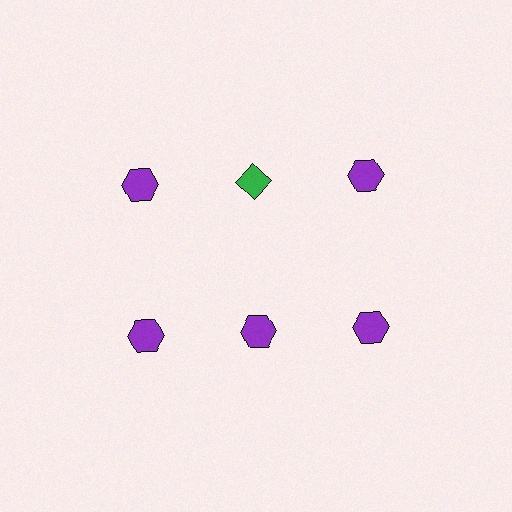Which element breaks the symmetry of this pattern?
The green diamond in the top row, second from left column breaks the symmetry. All other shapes are purple hexagons.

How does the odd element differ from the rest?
It differs in both color (green instead of purple) and shape (diamond instead of hexagon).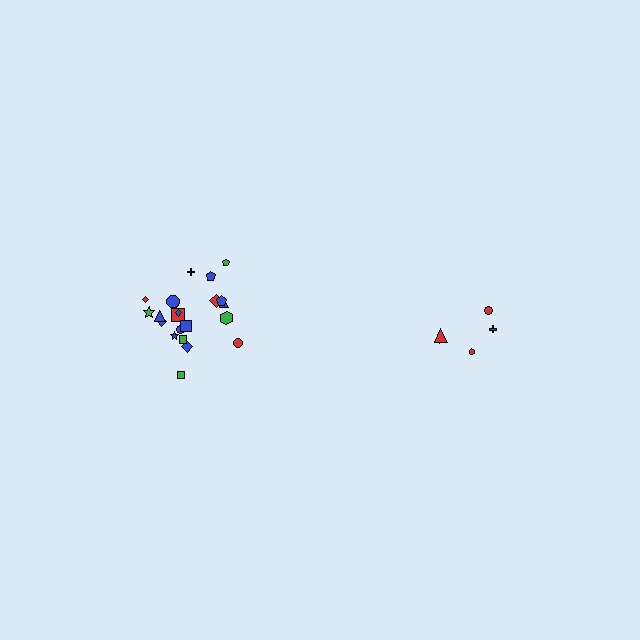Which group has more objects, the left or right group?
The left group.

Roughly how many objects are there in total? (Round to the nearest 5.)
Roughly 25 objects in total.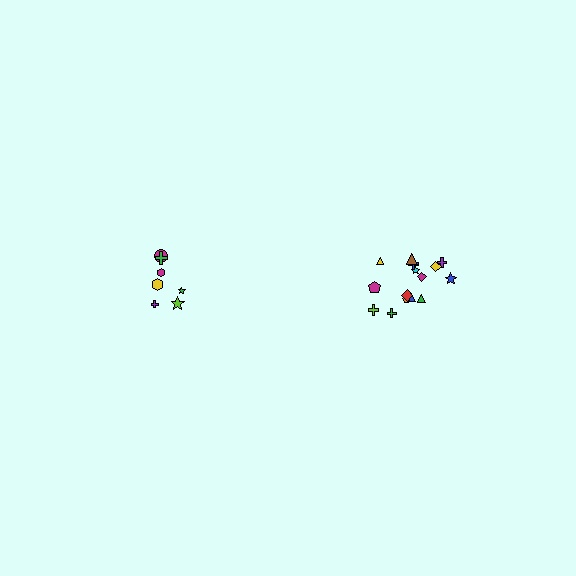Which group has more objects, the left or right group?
The right group.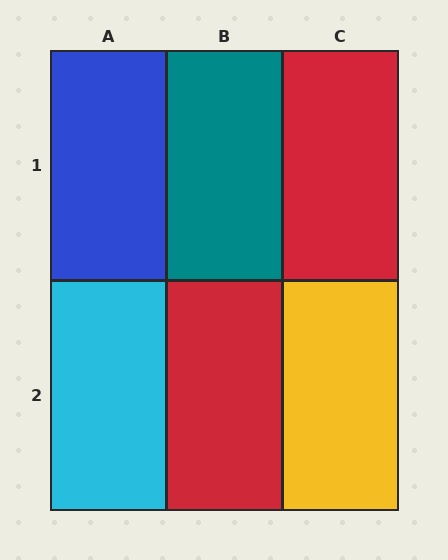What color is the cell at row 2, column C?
Yellow.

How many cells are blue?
1 cell is blue.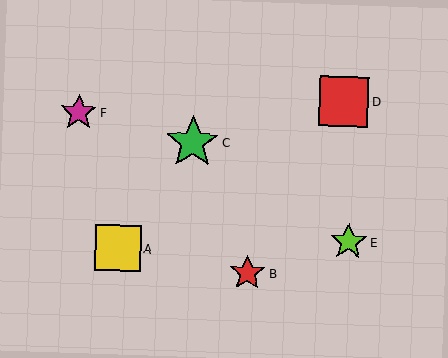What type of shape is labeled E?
Shape E is a lime star.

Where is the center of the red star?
The center of the red star is at (247, 273).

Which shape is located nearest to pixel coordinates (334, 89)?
The red square (labeled D) at (344, 101) is nearest to that location.